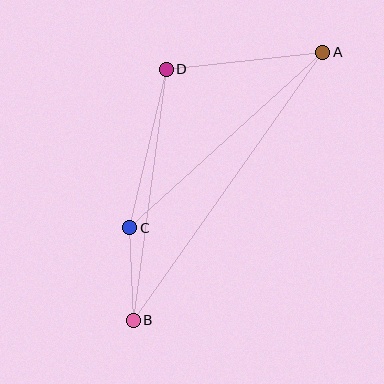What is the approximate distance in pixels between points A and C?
The distance between A and C is approximately 261 pixels.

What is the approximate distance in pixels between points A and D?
The distance between A and D is approximately 157 pixels.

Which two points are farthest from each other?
Points A and B are farthest from each other.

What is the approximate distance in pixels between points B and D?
The distance between B and D is approximately 253 pixels.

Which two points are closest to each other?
Points B and C are closest to each other.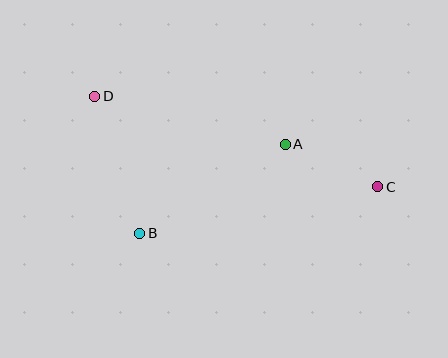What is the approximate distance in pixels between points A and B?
The distance between A and B is approximately 170 pixels.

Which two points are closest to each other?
Points A and C are closest to each other.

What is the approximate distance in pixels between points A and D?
The distance between A and D is approximately 197 pixels.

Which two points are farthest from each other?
Points C and D are farthest from each other.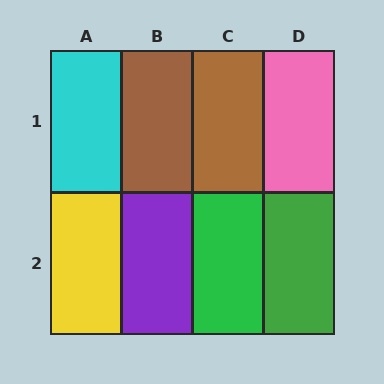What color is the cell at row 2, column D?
Green.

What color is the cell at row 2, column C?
Green.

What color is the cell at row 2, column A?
Yellow.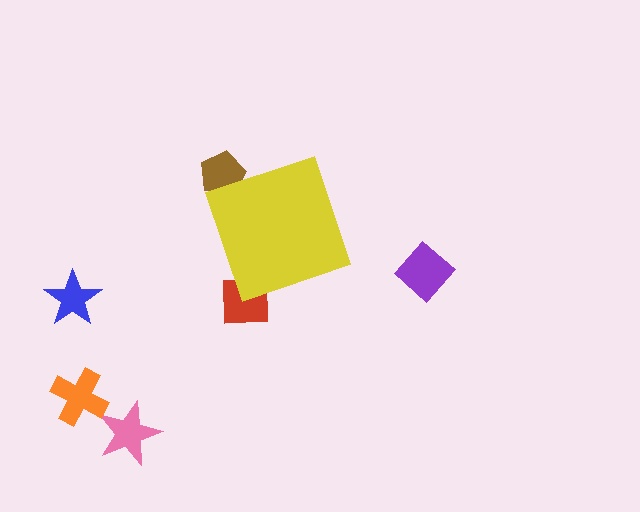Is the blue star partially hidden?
No, the blue star is fully visible.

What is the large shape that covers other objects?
A yellow diamond.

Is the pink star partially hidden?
No, the pink star is fully visible.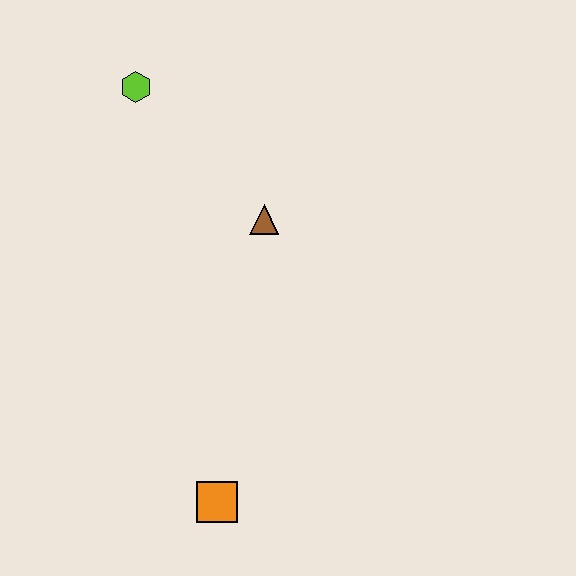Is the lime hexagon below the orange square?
No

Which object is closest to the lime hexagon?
The brown triangle is closest to the lime hexagon.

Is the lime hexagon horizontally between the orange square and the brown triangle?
No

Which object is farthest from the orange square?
The lime hexagon is farthest from the orange square.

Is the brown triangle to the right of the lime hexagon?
Yes